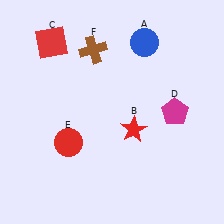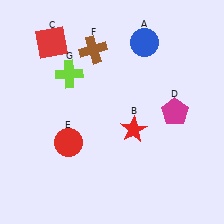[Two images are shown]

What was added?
A lime cross (G) was added in Image 2.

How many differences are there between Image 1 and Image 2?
There is 1 difference between the two images.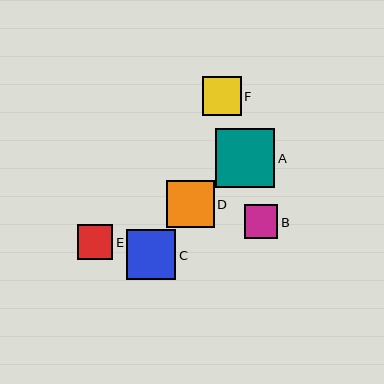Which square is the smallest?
Square B is the smallest with a size of approximately 33 pixels.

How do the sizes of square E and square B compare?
Square E and square B are approximately the same size.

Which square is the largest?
Square A is the largest with a size of approximately 59 pixels.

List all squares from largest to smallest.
From largest to smallest: A, C, D, F, E, B.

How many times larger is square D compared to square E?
Square D is approximately 1.3 times the size of square E.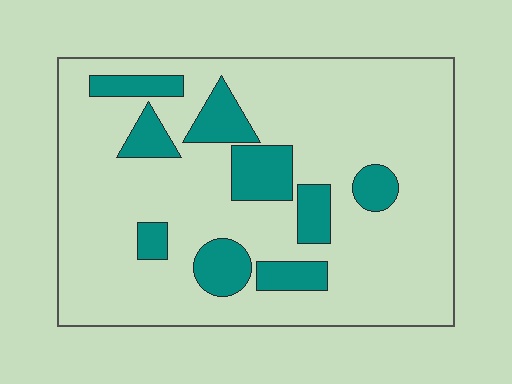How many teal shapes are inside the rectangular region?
9.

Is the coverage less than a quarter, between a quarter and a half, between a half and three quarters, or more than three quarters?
Less than a quarter.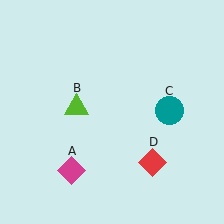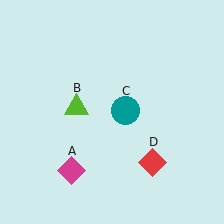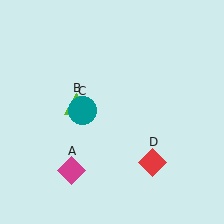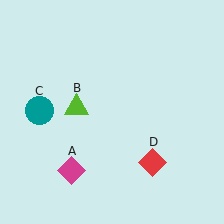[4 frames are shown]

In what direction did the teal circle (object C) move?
The teal circle (object C) moved left.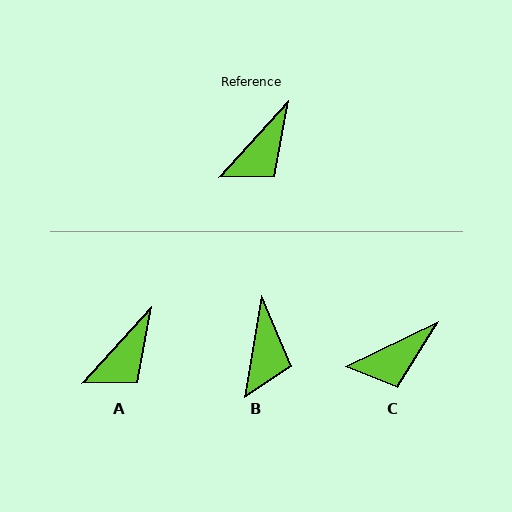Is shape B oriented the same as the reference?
No, it is off by about 34 degrees.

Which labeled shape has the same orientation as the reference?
A.